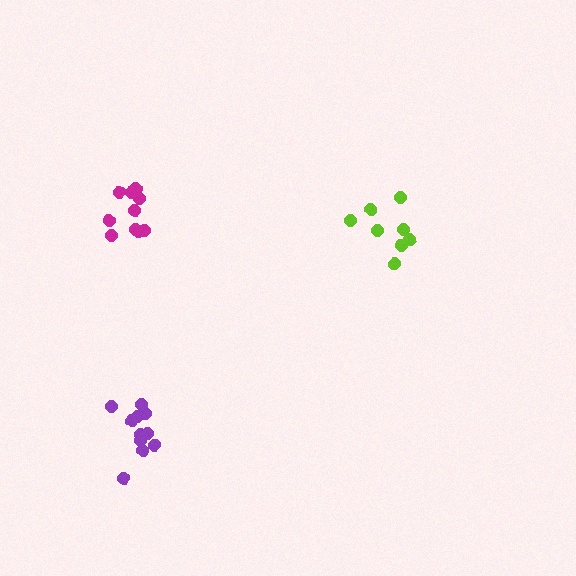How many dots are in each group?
Group 1: 11 dots, Group 2: 8 dots, Group 3: 10 dots (29 total).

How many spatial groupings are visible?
There are 3 spatial groupings.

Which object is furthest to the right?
The lime cluster is rightmost.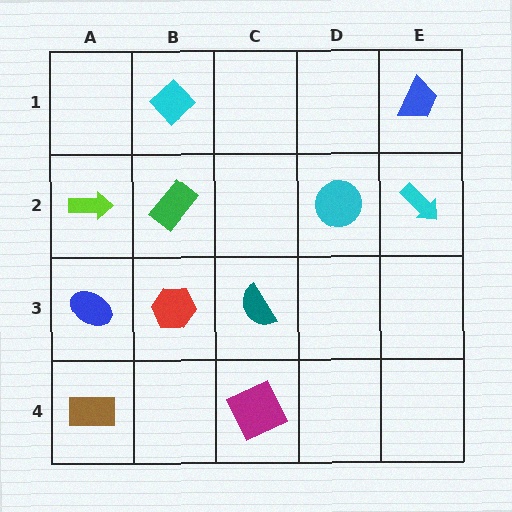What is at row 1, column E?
A blue trapezoid.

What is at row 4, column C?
A magenta square.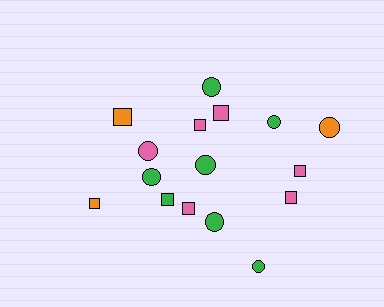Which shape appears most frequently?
Circle, with 8 objects.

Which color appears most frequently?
Green, with 7 objects.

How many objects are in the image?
There are 16 objects.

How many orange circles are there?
There is 1 orange circle.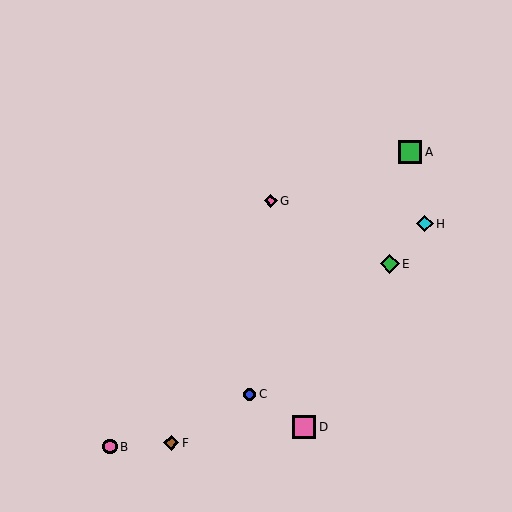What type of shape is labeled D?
Shape D is a pink square.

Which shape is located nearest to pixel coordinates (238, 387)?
The blue circle (labeled C) at (249, 394) is nearest to that location.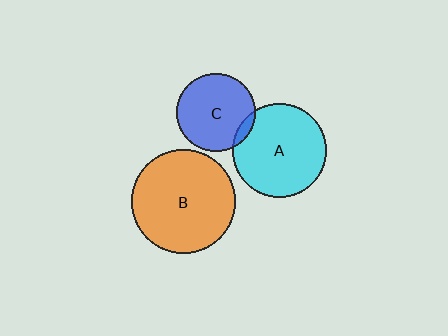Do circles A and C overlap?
Yes.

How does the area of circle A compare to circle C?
Approximately 1.4 times.